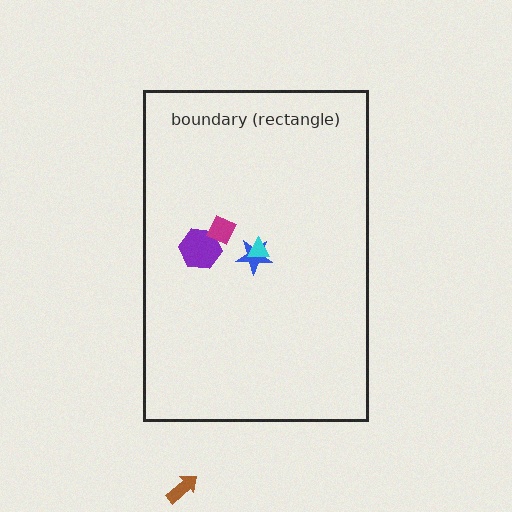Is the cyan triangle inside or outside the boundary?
Inside.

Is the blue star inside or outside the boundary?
Inside.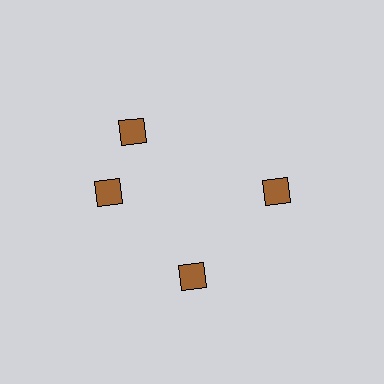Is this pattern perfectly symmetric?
No. The 4 brown diamonds are arranged in a ring, but one element near the 12 o'clock position is rotated out of alignment along the ring, breaking the 4-fold rotational symmetry.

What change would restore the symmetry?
The symmetry would be restored by rotating it back into even spacing with its neighbors so that all 4 diamonds sit at equal angles and equal distance from the center.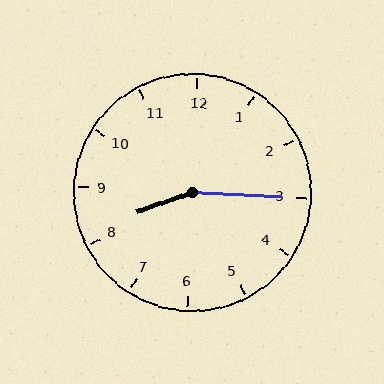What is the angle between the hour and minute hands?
Approximately 158 degrees.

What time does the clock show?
8:15.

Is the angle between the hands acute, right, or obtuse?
It is obtuse.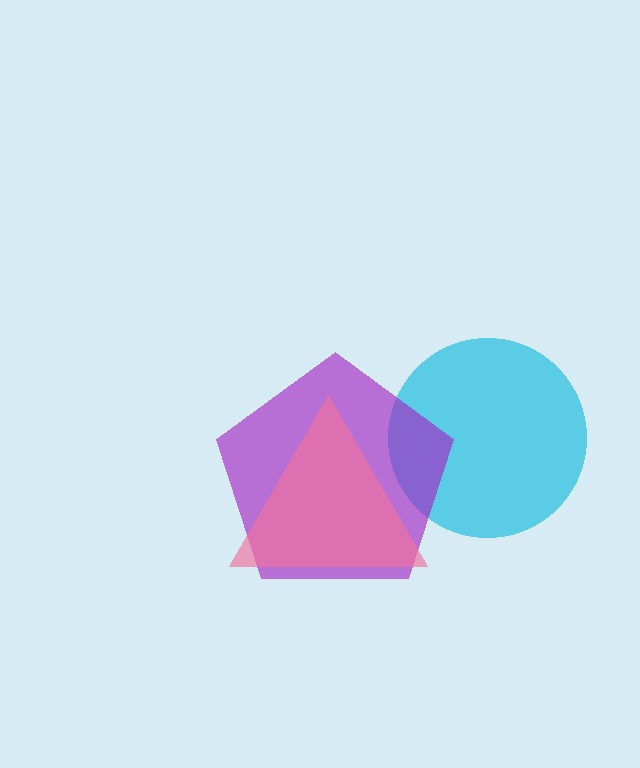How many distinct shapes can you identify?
There are 3 distinct shapes: a cyan circle, a purple pentagon, a pink triangle.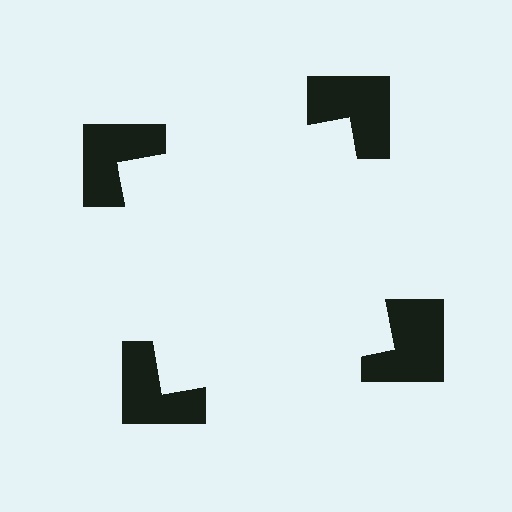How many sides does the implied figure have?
4 sides.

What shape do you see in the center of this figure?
An illusory square — its edges are inferred from the aligned wedge cuts in the notched squares, not physically drawn.